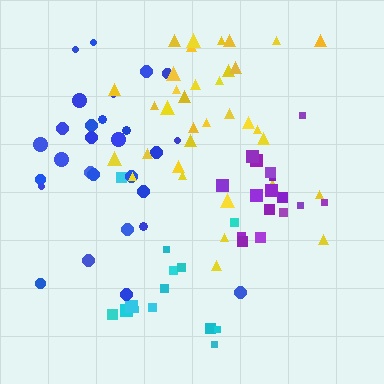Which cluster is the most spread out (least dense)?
Blue.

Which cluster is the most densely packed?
Purple.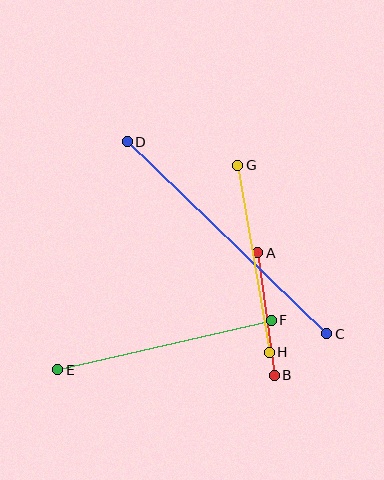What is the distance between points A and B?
The distance is approximately 124 pixels.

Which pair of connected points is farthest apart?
Points C and D are farthest apart.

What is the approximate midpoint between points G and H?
The midpoint is at approximately (254, 259) pixels.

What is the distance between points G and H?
The distance is approximately 190 pixels.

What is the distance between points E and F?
The distance is approximately 219 pixels.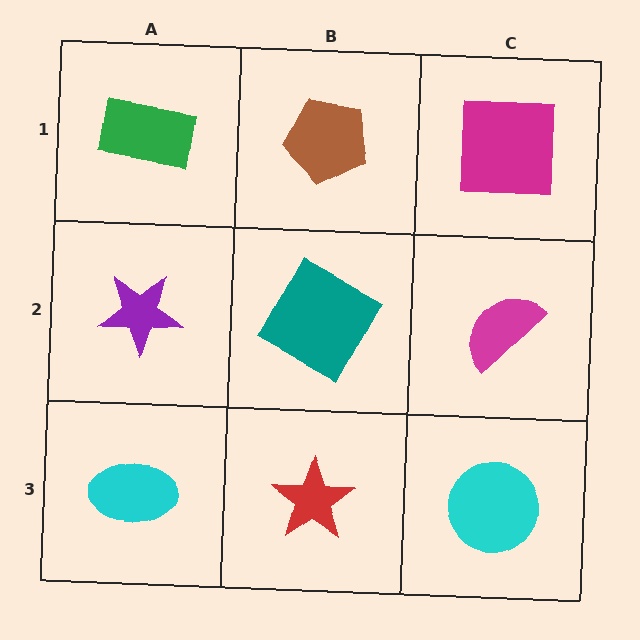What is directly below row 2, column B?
A red star.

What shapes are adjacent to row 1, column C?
A magenta semicircle (row 2, column C), a brown pentagon (row 1, column B).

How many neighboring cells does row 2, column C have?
3.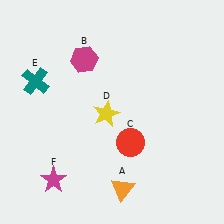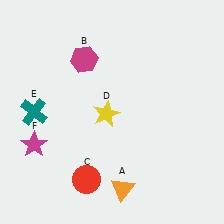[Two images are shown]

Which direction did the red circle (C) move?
The red circle (C) moved left.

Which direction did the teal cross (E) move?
The teal cross (E) moved down.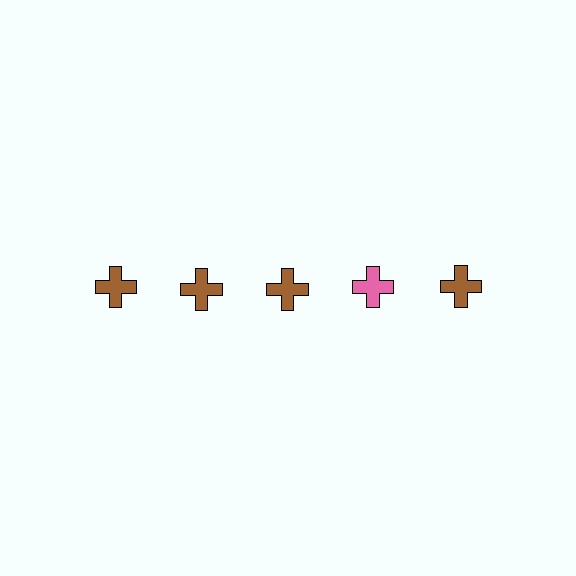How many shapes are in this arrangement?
There are 5 shapes arranged in a grid pattern.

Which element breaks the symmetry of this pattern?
The pink cross in the top row, second from right column breaks the symmetry. All other shapes are brown crosses.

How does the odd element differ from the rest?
It has a different color: pink instead of brown.